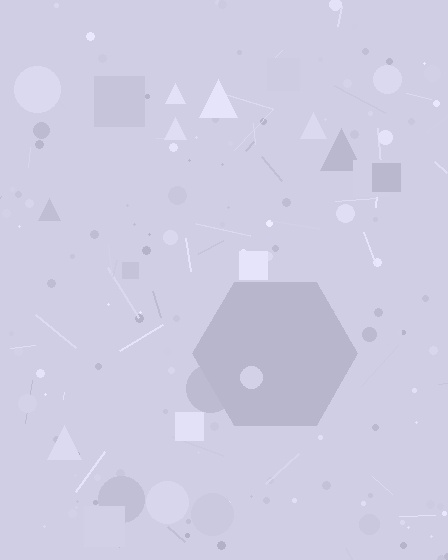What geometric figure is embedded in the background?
A hexagon is embedded in the background.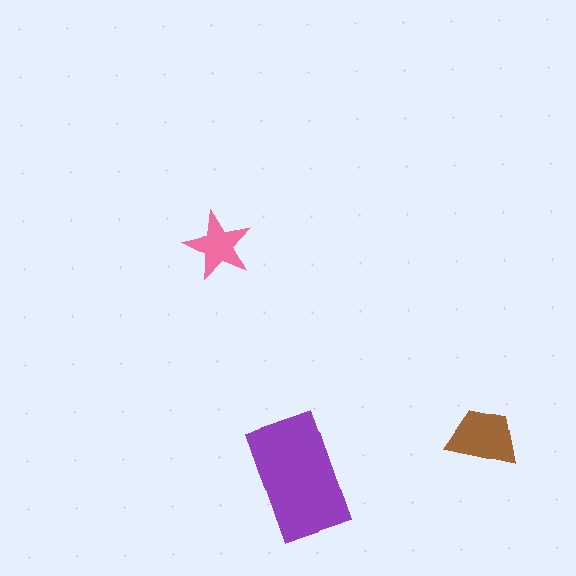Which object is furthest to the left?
The pink star is leftmost.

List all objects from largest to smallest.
The purple rectangle, the brown trapezoid, the pink star.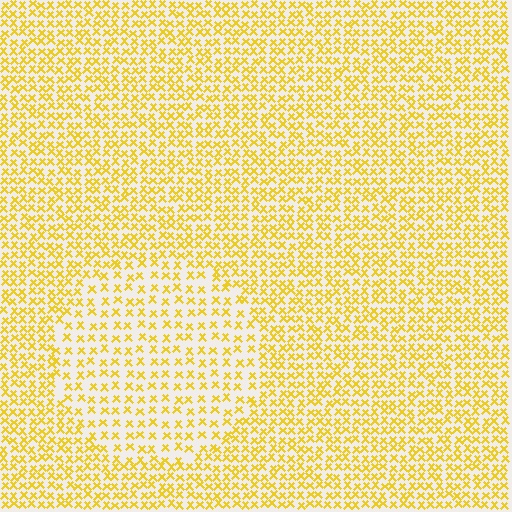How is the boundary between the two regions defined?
The boundary is defined by a change in element density (approximately 1.8x ratio). All elements are the same color, size, and shape.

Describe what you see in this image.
The image contains small yellow elements arranged at two different densities. A circle-shaped region is visible where the elements are less densely packed than the surrounding area.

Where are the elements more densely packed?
The elements are more densely packed outside the circle boundary.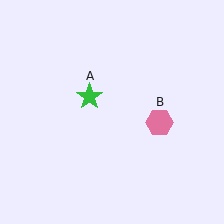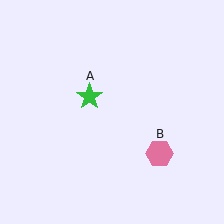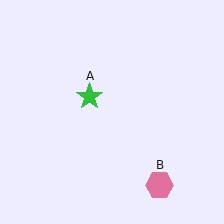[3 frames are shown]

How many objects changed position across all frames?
1 object changed position: pink hexagon (object B).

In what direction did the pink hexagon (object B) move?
The pink hexagon (object B) moved down.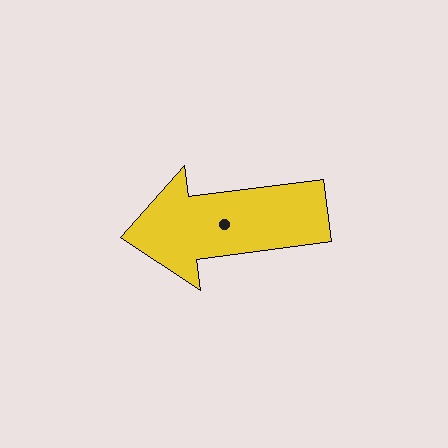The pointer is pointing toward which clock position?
Roughly 9 o'clock.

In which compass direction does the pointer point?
West.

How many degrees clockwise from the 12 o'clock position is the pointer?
Approximately 263 degrees.